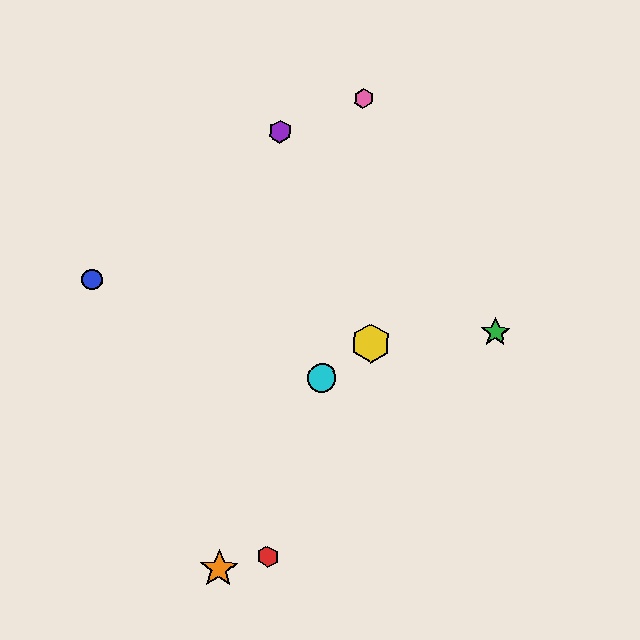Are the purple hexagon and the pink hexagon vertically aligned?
No, the purple hexagon is at x≈280 and the pink hexagon is at x≈364.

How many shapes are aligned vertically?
2 shapes (the red hexagon, the purple hexagon) are aligned vertically.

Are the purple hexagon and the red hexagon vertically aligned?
Yes, both are at x≈280.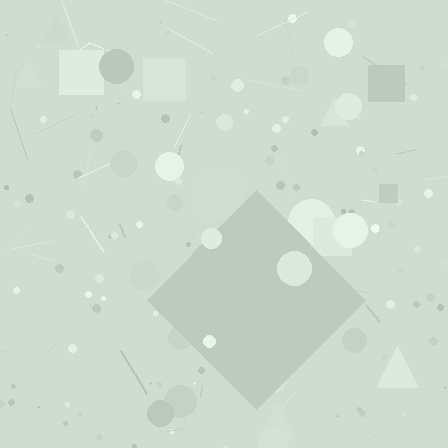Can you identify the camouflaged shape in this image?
The camouflaged shape is a diamond.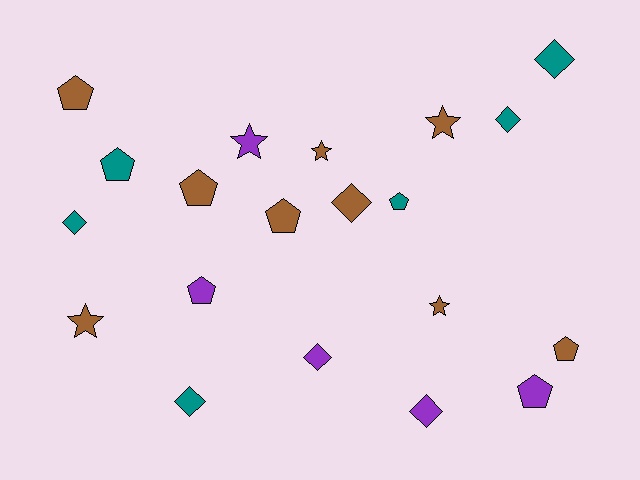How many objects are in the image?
There are 20 objects.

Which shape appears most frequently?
Pentagon, with 8 objects.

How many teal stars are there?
There are no teal stars.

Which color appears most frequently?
Brown, with 9 objects.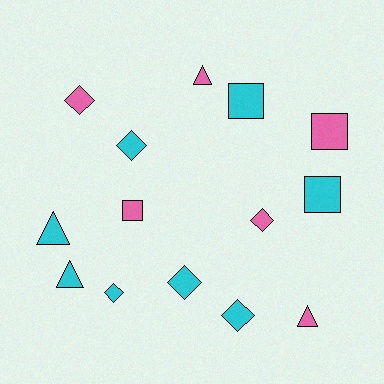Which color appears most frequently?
Cyan, with 8 objects.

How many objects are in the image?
There are 14 objects.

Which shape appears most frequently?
Diamond, with 6 objects.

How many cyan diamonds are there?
There are 4 cyan diamonds.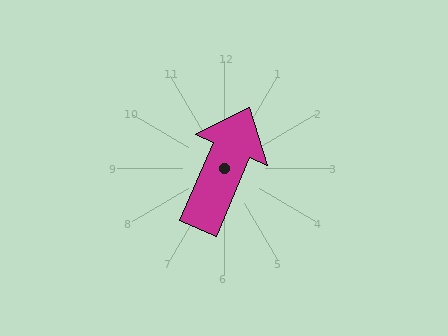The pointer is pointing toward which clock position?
Roughly 1 o'clock.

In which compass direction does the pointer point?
Northeast.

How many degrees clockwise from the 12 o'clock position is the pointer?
Approximately 23 degrees.